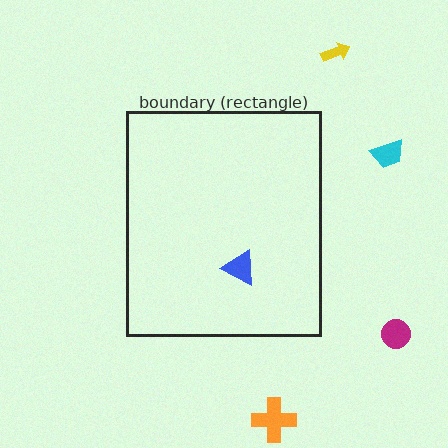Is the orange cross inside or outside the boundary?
Outside.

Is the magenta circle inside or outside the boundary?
Outside.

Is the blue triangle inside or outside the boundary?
Inside.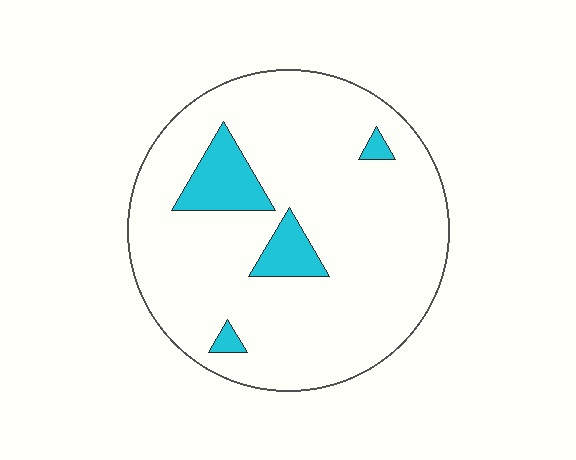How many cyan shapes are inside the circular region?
4.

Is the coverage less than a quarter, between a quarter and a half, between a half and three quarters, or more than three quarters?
Less than a quarter.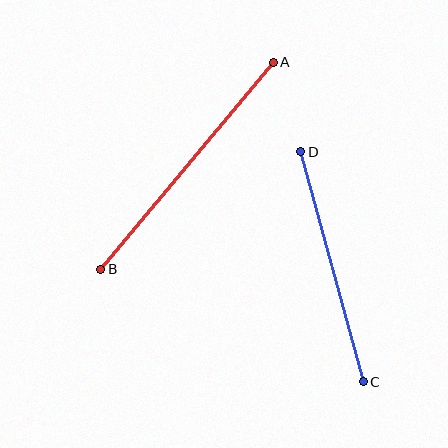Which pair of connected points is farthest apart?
Points A and B are farthest apart.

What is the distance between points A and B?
The distance is approximately 269 pixels.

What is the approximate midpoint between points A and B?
The midpoint is at approximately (187, 166) pixels.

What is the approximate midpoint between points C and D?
The midpoint is at approximately (332, 267) pixels.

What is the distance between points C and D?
The distance is approximately 238 pixels.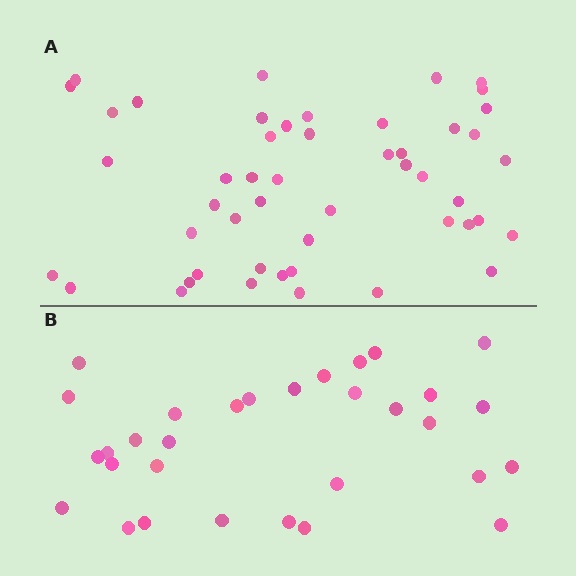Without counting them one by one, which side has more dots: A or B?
Region A (the top region) has more dots.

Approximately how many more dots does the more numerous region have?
Region A has approximately 20 more dots than region B.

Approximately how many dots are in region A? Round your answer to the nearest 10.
About 50 dots. (The exact count is 49, which rounds to 50.)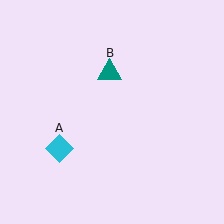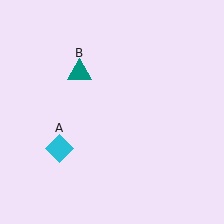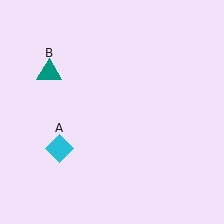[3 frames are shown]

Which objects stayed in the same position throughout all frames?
Cyan diamond (object A) remained stationary.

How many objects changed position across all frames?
1 object changed position: teal triangle (object B).